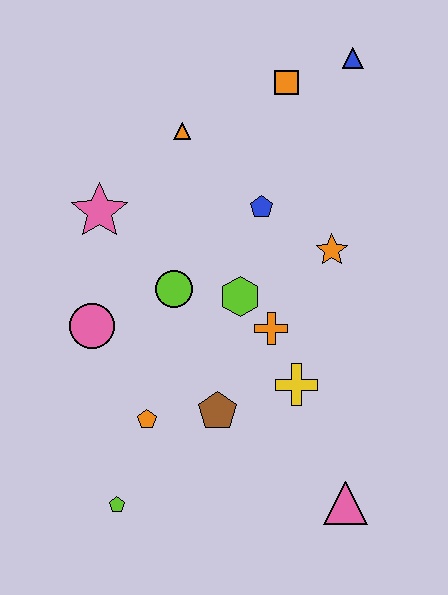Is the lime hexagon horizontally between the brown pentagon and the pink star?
No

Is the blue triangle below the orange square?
No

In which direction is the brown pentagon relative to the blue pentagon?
The brown pentagon is below the blue pentagon.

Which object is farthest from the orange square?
The lime pentagon is farthest from the orange square.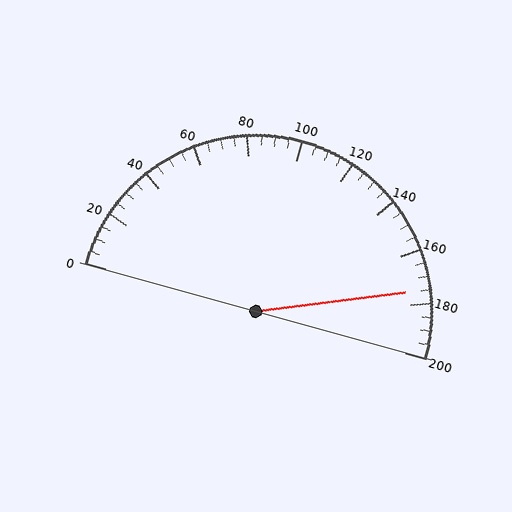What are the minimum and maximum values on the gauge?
The gauge ranges from 0 to 200.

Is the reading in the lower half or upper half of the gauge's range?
The reading is in the upper half of the range (0 to 200).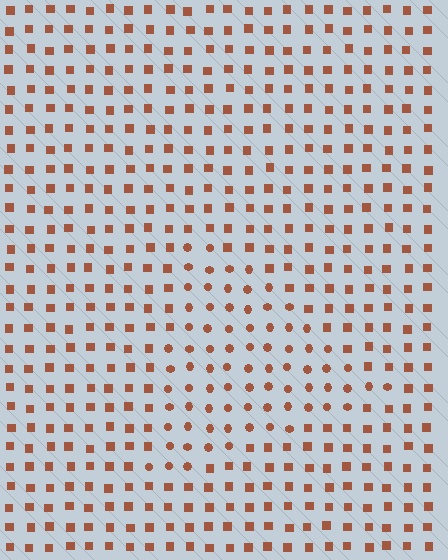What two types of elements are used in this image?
The image uses circles inside the triangle region and squares outside it.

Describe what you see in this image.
The image is filled with small brown elements arranged in a uniform grid. A triangle-shaped region contains circles, while the surrounding area contains squares. The boundary is defined purely by the change in element shape.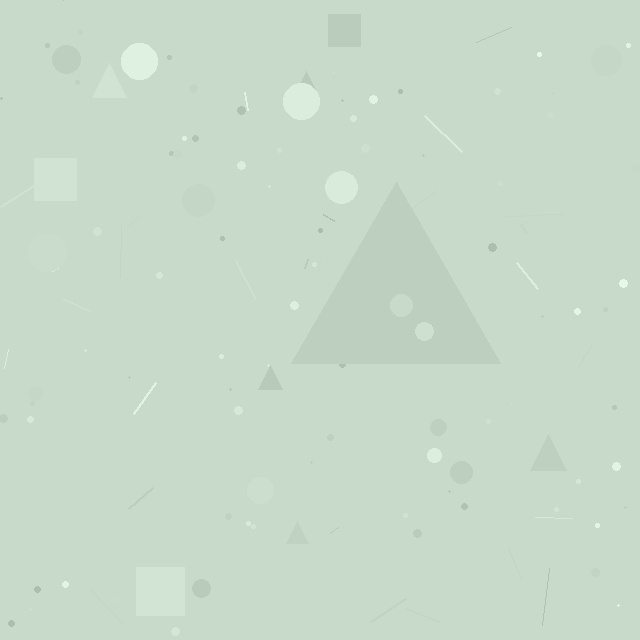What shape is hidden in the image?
A triangle is hidden in the image.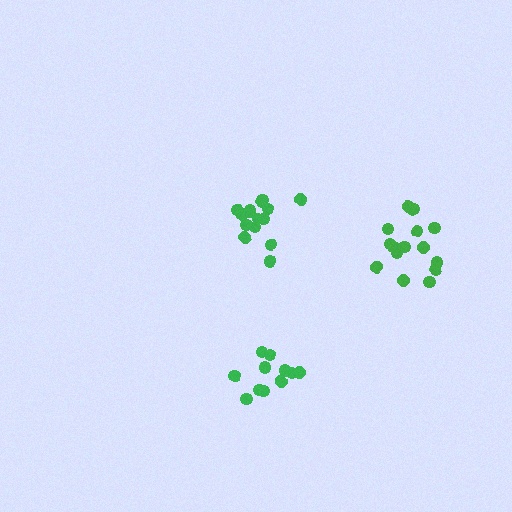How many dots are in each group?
Group 1: 11 dots, Group 2: 15 dots, Group 3: 15 dots (41 total).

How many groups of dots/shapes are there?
There are 3 groups.